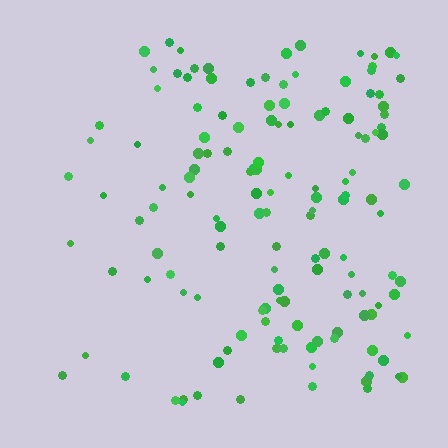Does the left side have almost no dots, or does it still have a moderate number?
Still a moderate number, just noticeably fewer than the right.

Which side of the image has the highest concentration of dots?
The right.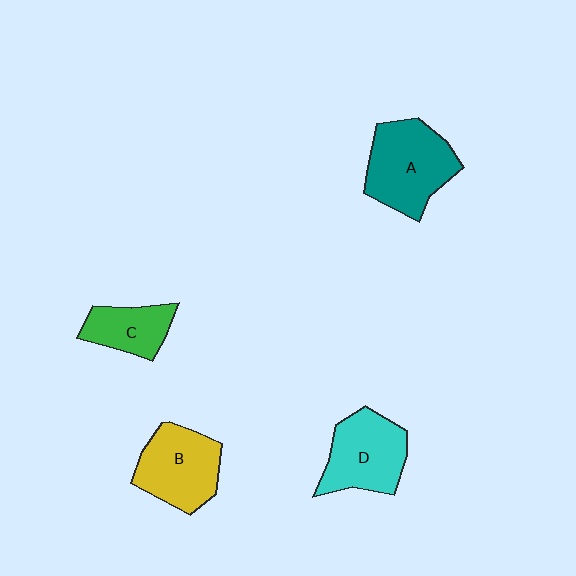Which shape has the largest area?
Shape A (teal).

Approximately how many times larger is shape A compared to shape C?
Approximately 1.7 times.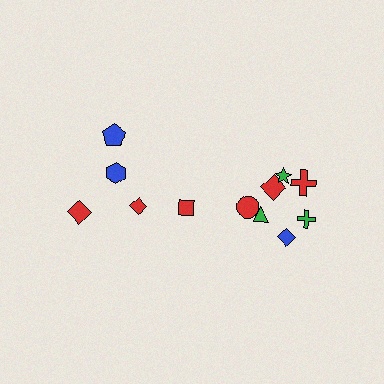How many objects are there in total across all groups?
There are 12 objects.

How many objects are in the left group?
There are 5 objects.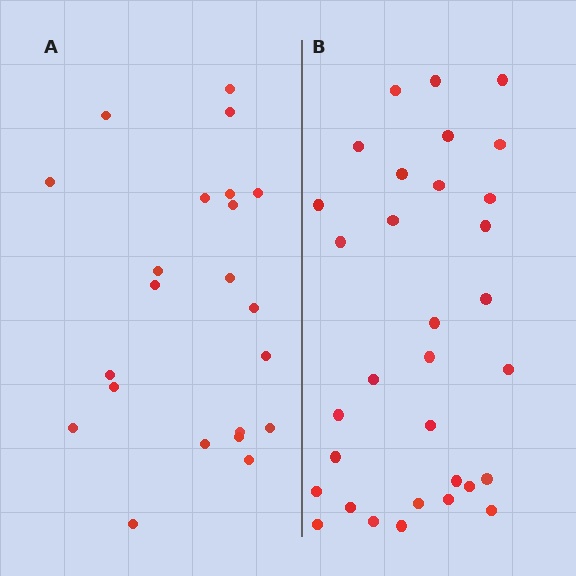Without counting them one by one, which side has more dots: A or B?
Region B (the right region) has more dots.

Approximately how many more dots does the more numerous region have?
Region B has roughly 10 or so more dots than region A.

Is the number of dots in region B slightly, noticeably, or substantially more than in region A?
Region B has substantially more. The ratio is roughly 1.5 to 1.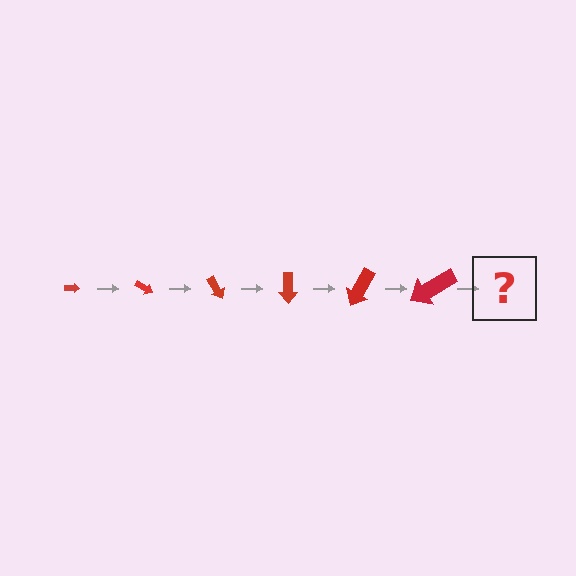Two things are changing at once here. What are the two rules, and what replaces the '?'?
The two rules are that the arrow grows larger each step and it rotates 30 degrees each step. The '?' should be an arrow, larger than the previous one and rotated 180 degrees from the start.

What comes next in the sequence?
The next element should be an arrow, larger than the previous one and rotated 180 degrees from the start.